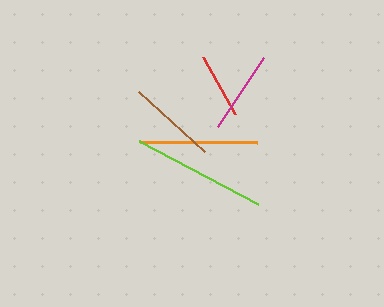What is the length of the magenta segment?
The magenta segment is approximately 83 pixels long.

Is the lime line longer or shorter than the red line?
The lime line is longer than the red line.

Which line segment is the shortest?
The red line is the shortest at approximately 66 pixels.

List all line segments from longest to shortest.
From longest to shortest: lime, orange, brown, magenta, red.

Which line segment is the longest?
The lime line is the longest at approximately 135 pixels.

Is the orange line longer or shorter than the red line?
The orange line is longer than the red line.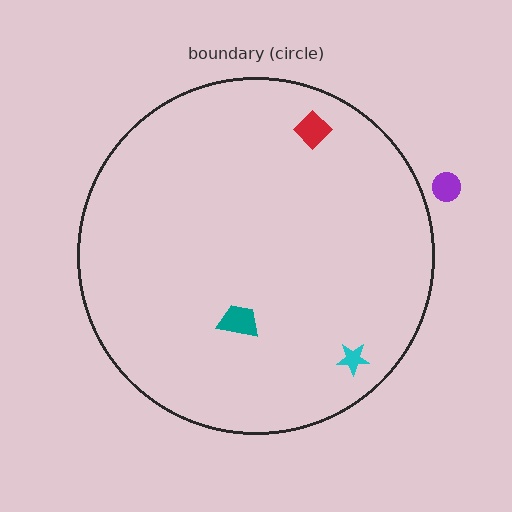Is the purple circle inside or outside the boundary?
Outside.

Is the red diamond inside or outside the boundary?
Inside.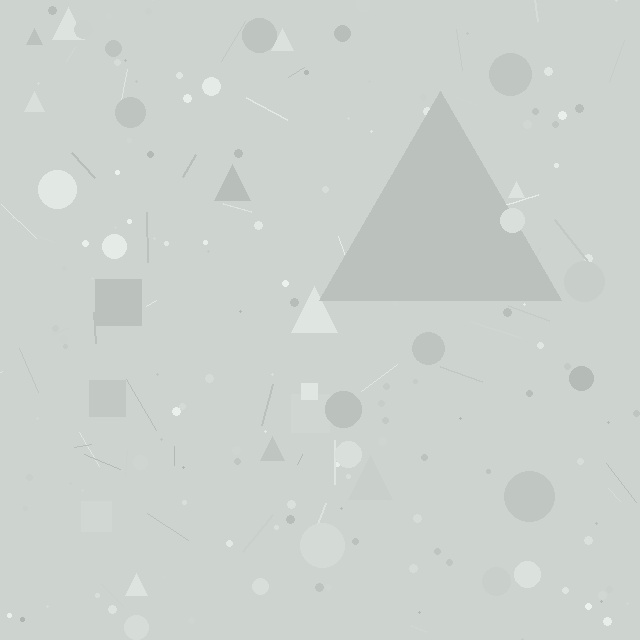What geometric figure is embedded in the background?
A triangle is embedded in the background.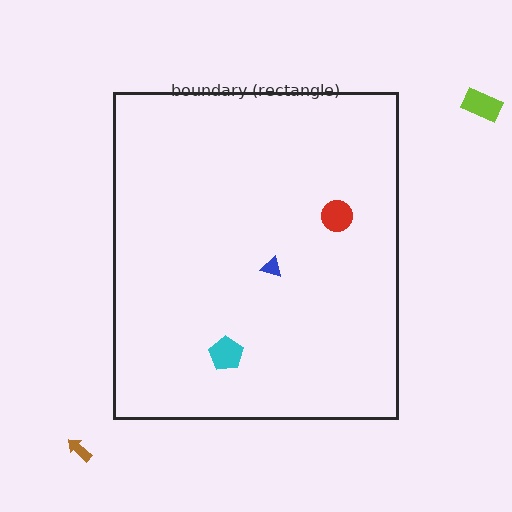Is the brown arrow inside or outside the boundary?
Outside.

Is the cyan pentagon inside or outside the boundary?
Inside.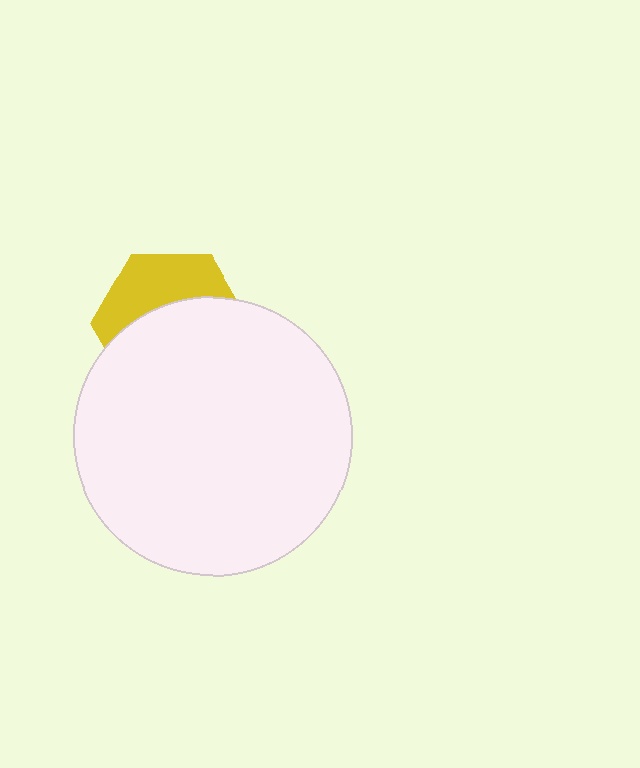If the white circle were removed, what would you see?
You would see the complete yellow hexagon.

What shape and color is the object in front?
The object in front is a white circle.